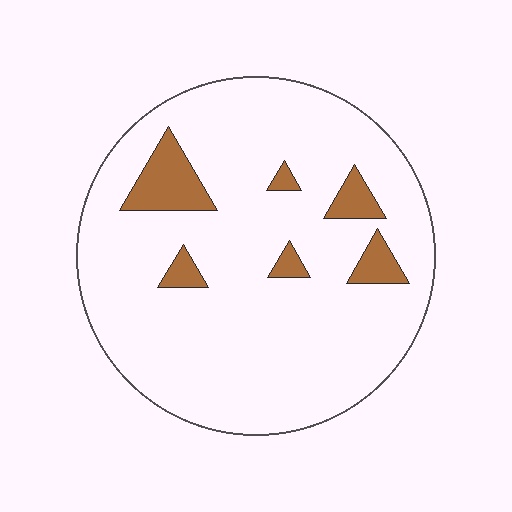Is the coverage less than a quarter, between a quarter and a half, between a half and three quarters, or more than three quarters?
Less than a quarter.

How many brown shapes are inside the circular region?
6.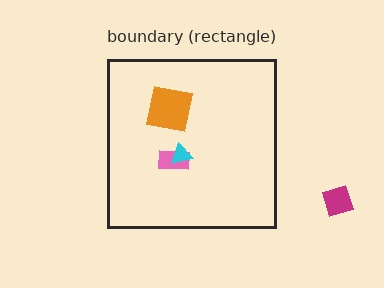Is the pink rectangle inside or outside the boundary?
Inside.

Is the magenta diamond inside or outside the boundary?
Outside.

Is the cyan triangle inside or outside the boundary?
Inside.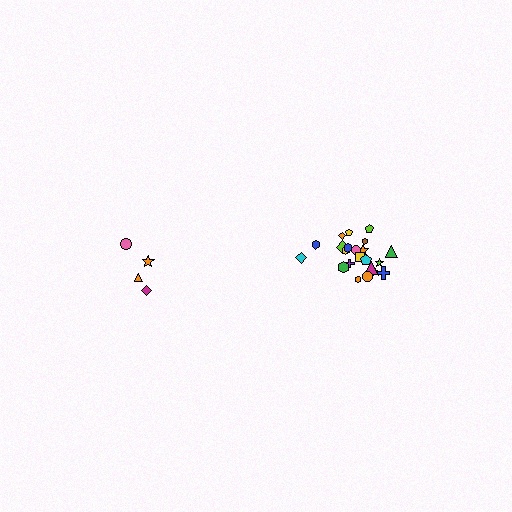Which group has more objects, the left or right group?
The right group.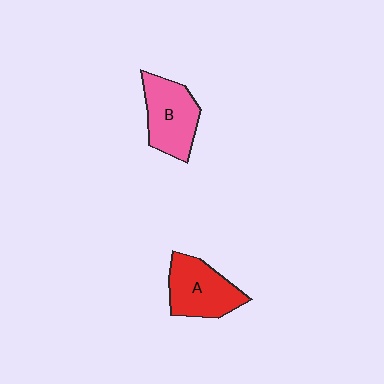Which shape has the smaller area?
Shape B (pink).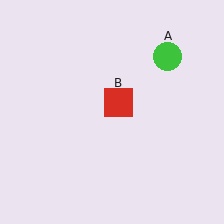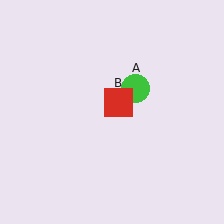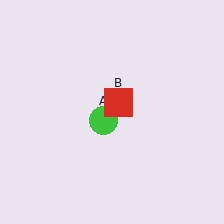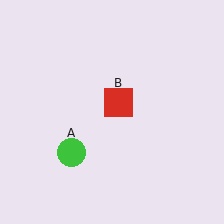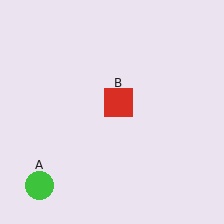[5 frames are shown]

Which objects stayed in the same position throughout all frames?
Red square (object B) remained stationary.